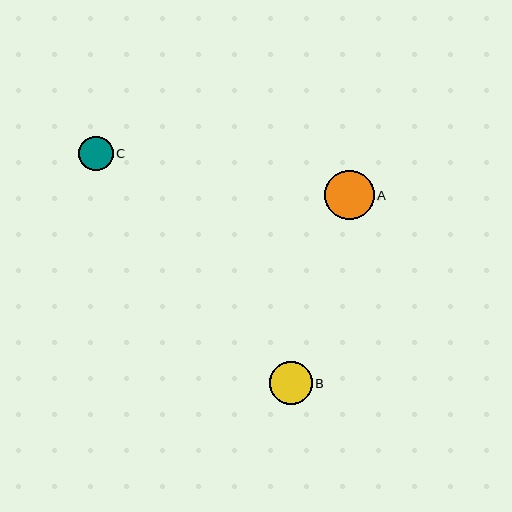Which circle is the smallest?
Circle C is the smallest with a size of approximately 34 pixels.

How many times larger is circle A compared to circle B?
Circle A is approximately 1.1 times the size of circle B.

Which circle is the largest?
Circle A is the largest with a size of approximately 49 pixels.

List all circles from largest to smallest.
From largest to smallest: A, B, C.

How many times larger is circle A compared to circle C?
Circle A is approximately 1.4 times the size of circle C.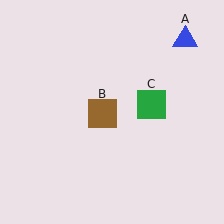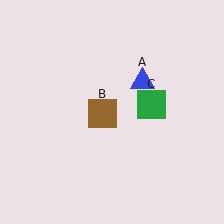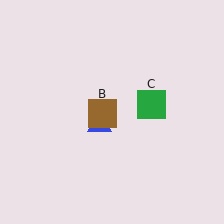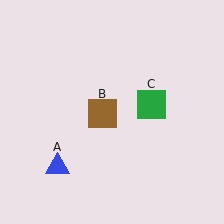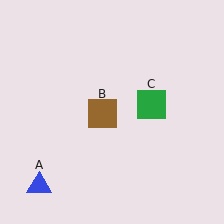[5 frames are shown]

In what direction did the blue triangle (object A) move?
The blue triangle (object A) moved down and to the left.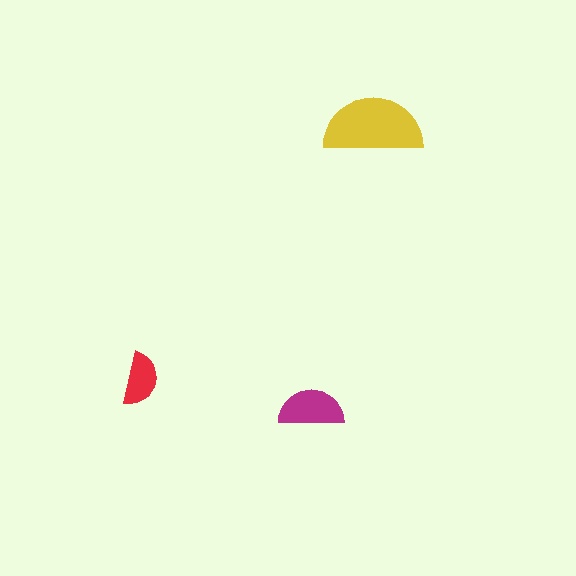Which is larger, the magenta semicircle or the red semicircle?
The magenta one.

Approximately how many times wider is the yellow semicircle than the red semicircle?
About 2 times wider.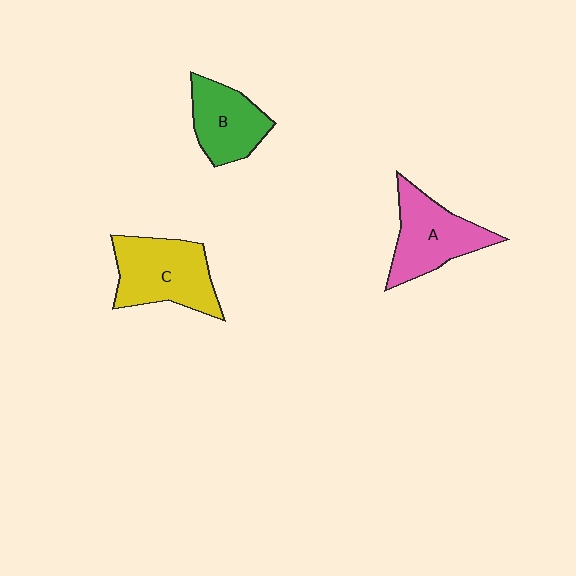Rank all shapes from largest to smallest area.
From largest to smallest: C (yellow), A (pink), B (green).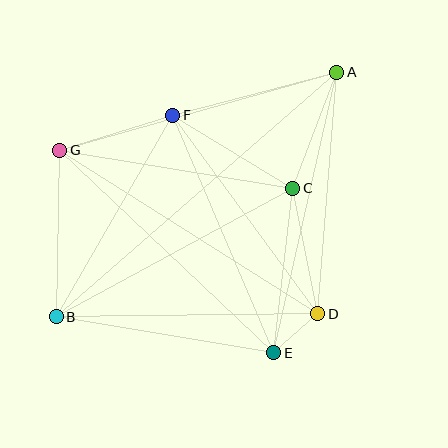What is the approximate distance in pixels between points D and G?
The distance between D and G is approximately 305 pixels.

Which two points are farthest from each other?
Points A and B are farthest from each other.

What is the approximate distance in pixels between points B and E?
The distance between B and E is approximately 221 pixels.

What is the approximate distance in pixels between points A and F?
The distance between A and F is approximately 170 pixels.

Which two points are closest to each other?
Points D and E are closest to each other.